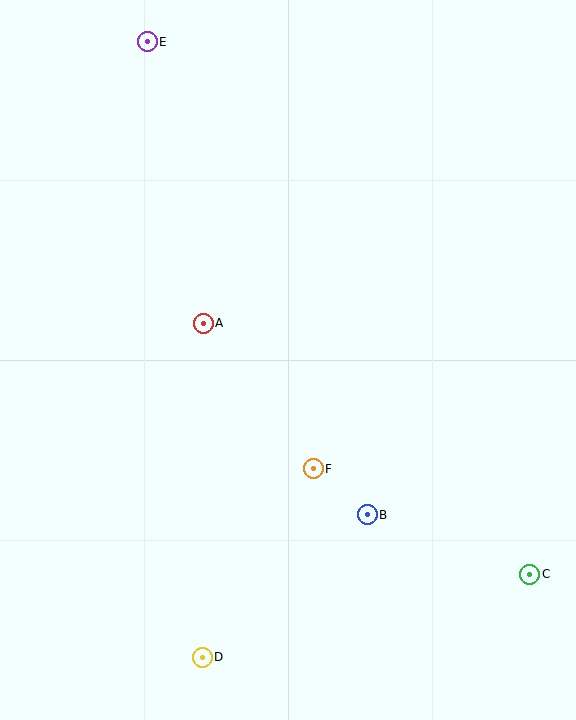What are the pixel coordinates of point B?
Point B is at (367, 515).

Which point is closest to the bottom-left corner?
Point D is closest to the bottom-left corner.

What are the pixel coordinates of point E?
Point E is at (147, 42).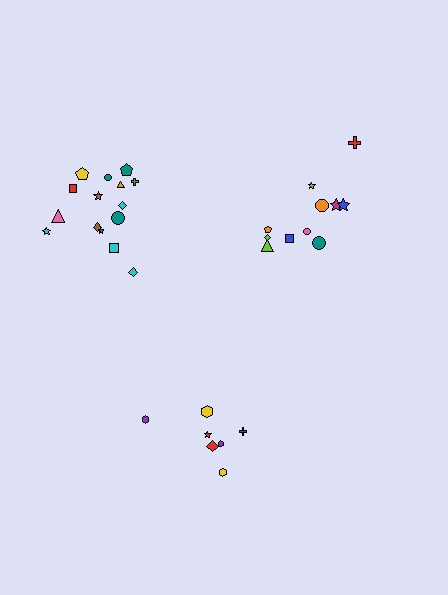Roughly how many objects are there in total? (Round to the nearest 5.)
Roughly 35 objects in total.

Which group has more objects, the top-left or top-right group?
The top-left group.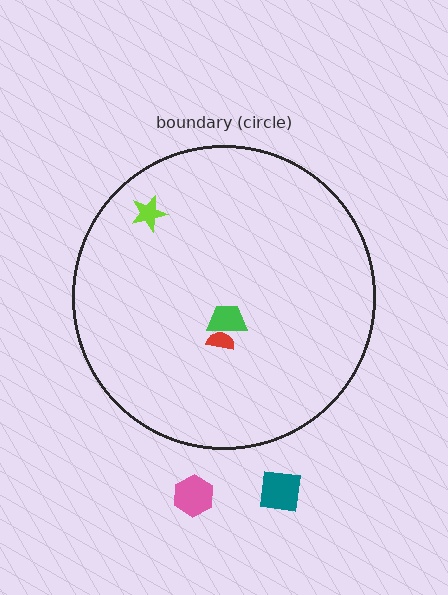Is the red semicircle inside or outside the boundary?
Inside.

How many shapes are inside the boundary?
3 inside, 2 outside.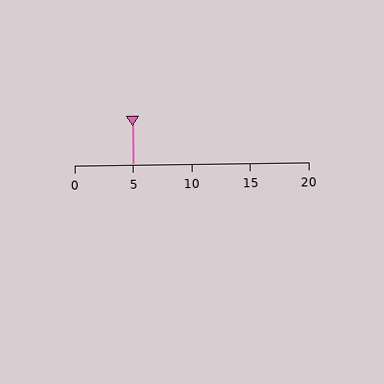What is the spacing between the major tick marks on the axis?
The major ticks are spaced 5 apart.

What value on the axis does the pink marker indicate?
The marker indicates approximately 5.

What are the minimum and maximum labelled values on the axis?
The axis runs from 0 to 20.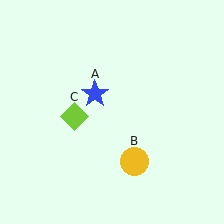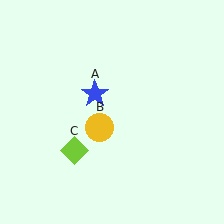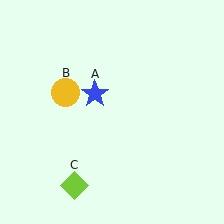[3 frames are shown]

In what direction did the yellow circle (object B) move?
The yellow circle (object B) moved up and to the left.